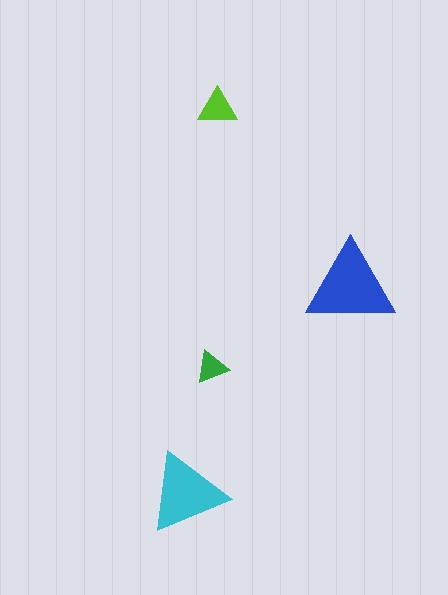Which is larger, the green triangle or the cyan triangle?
The cyan one.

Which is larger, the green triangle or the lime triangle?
The lime one.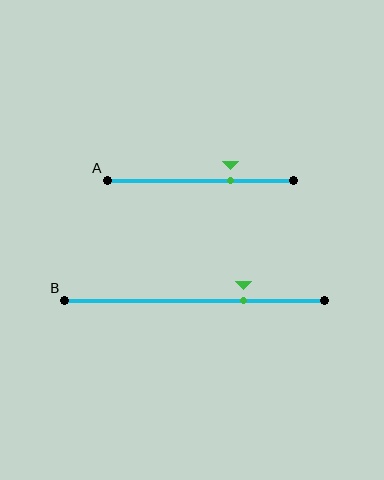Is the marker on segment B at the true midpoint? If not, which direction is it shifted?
No, the marker on segment B is shifted to the right by about 19% of the segment length.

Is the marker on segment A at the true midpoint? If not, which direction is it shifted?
No, the marker on segment A is shifted to the right by about 16% of the segment length.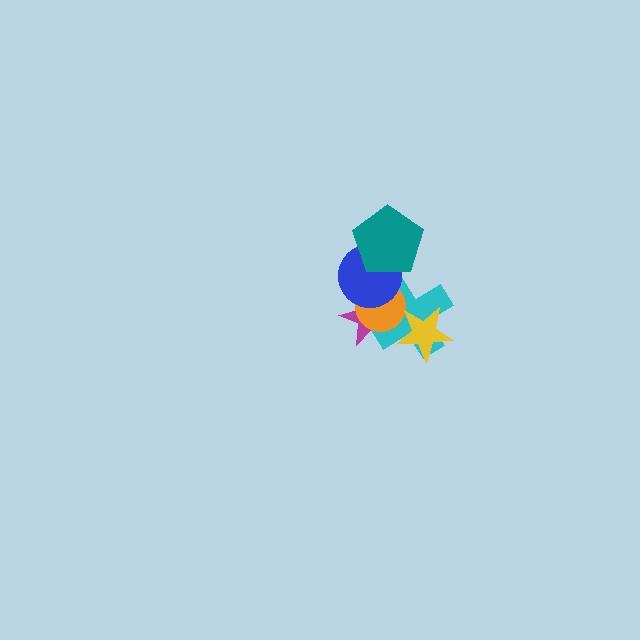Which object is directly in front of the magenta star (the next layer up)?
The cyan cross is directly in front of the magenta star.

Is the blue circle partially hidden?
Yes, it is partially covered by another shape.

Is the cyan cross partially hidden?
Yes, it is partially covered by another shape.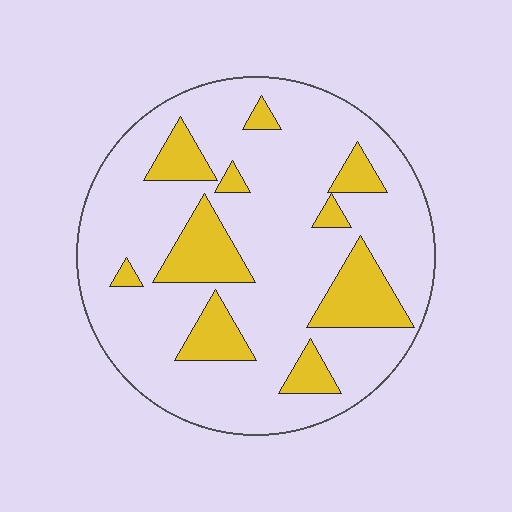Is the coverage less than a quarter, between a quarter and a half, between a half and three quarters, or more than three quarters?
Less than a quarter.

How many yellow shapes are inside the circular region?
10.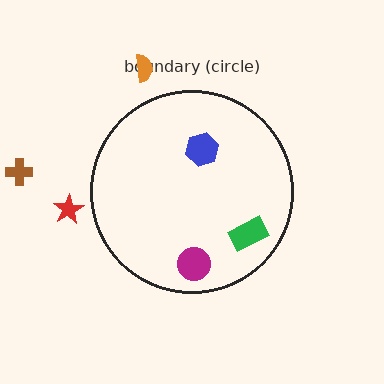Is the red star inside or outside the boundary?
Outside.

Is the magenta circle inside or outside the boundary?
Inside.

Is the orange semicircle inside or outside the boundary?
Outside.